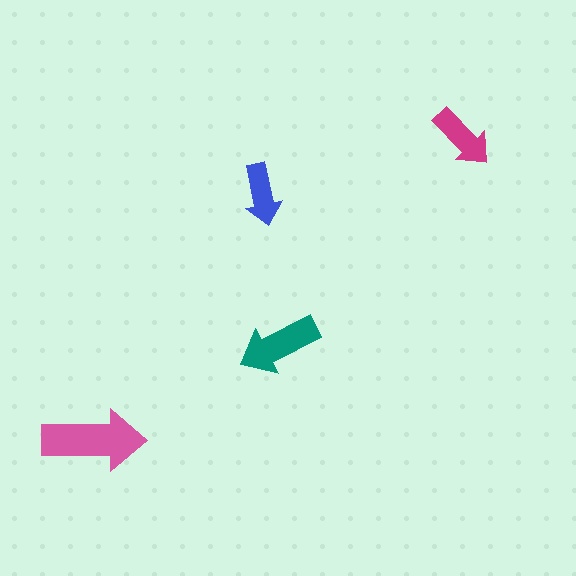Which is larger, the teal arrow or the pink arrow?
The pink one.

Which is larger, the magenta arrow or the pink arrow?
The pink one.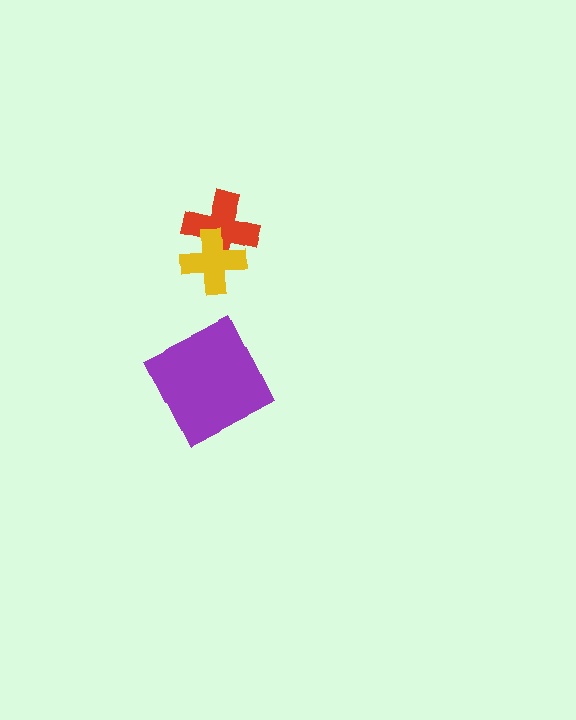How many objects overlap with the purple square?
0 objects overlap with the purple square.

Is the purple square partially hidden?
No, no other shape covers it.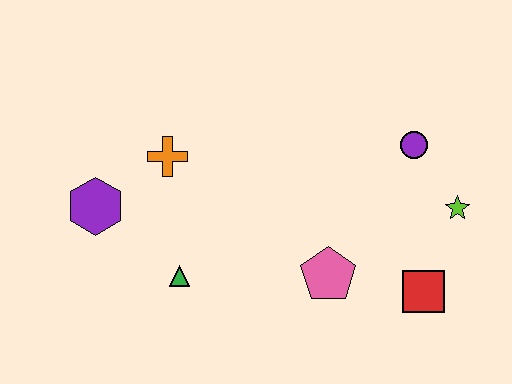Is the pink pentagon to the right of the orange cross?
Yes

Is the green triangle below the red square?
No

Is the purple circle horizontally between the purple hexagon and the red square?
Yes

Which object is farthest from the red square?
The purple hexagon is farthest from the red square.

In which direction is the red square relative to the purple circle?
The red square is below the purple circle.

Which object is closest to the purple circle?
The lime star is closest to the purple circle.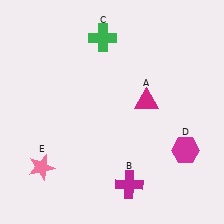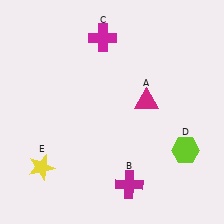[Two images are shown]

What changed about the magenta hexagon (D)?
In Image 1, D is magenta. In Image 2, it changed to lime.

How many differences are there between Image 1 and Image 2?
There are 3 differences between the two images.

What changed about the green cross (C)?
In Image 1, C is green. In Image 2, it changed to magenta.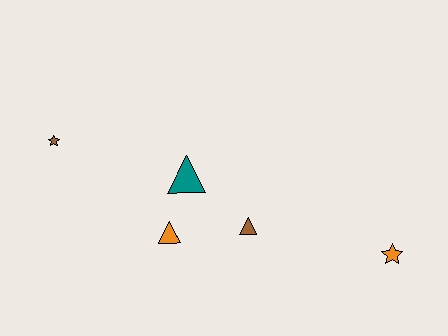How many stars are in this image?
There are 2 stars.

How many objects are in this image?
There are 5 objects.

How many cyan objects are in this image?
There are no cyan objects.